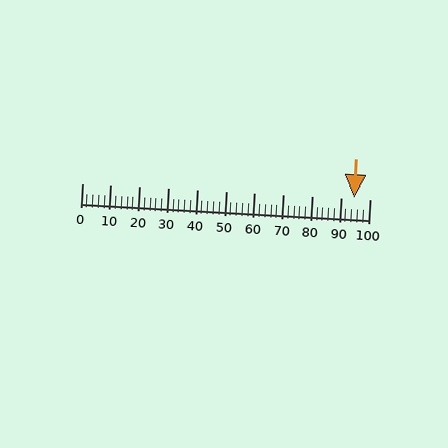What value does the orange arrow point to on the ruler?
The orange arrow points to approximately 95.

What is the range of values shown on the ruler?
The ruler shows values from 0 to 100.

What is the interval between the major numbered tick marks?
The major tick marks are spaced 10 units apart.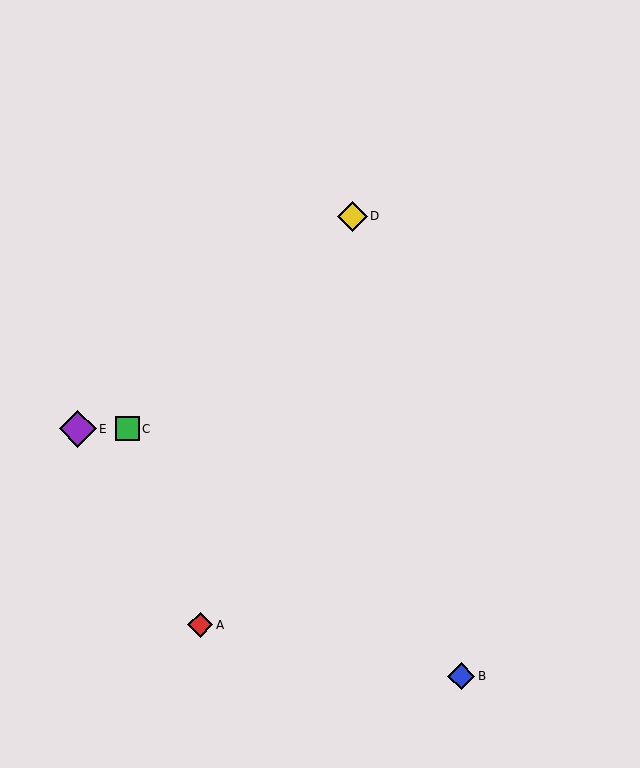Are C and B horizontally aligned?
No, C is at y≈429 and B is at y≈676.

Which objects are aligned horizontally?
Objects C, E are aligned horizontally.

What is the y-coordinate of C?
Object C is at y≈429.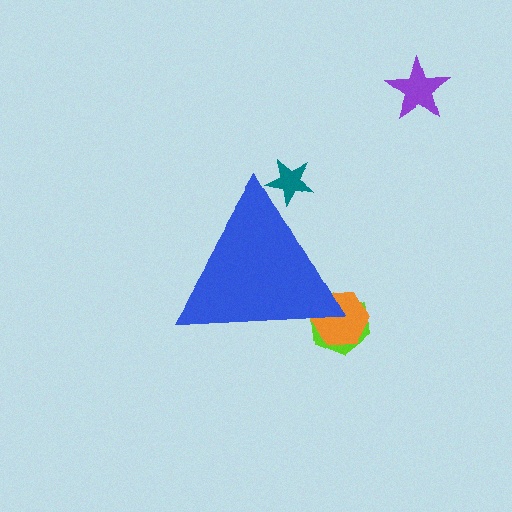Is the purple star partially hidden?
No, the purple star is fully visible.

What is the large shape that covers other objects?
A blue triangle.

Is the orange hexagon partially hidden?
Yes, the orange hexagon is partially hidden behind the blue triangle.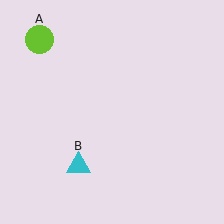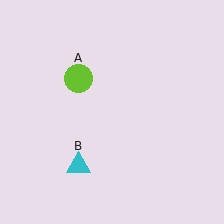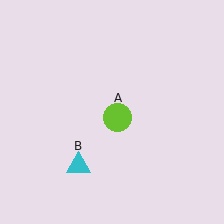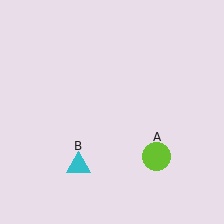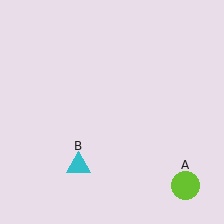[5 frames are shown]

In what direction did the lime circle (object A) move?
The lime circle (object A) moved down and to the right.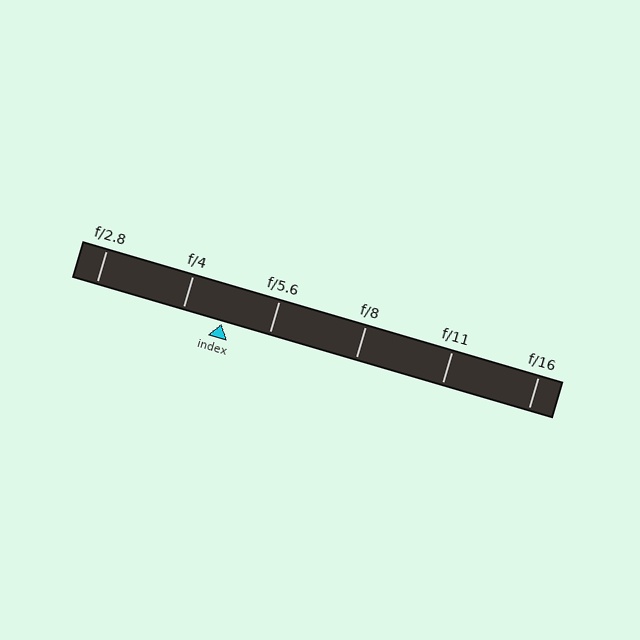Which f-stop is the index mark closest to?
The index mark is closest to f/4.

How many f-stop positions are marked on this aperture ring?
There are 6 f-stop positions marked.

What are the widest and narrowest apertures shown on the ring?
The widest aperture shown is f/2.8 and the narrowest is f/16.